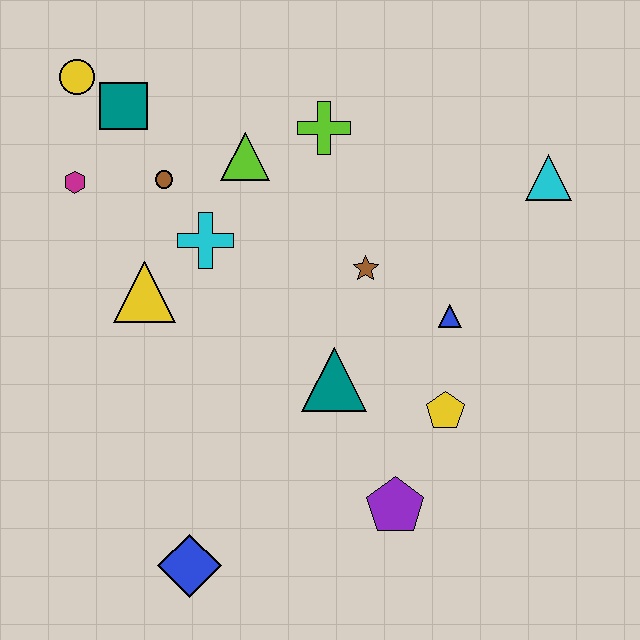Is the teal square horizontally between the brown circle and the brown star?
No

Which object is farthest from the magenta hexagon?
The cyan triangle is farthest from the magenta hexagon.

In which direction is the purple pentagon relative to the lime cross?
The purple pentagon is below the lime cross.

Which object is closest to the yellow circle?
The teal square is closest to the yellow circle.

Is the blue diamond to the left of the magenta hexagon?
No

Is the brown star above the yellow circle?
No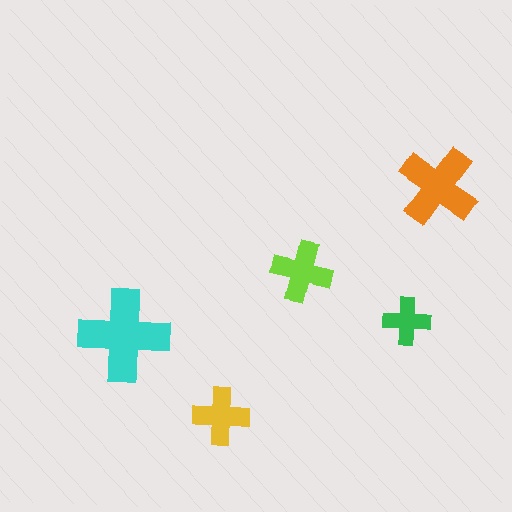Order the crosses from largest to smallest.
the cyan one, the orange one, the lime one, the yellow one, the green one.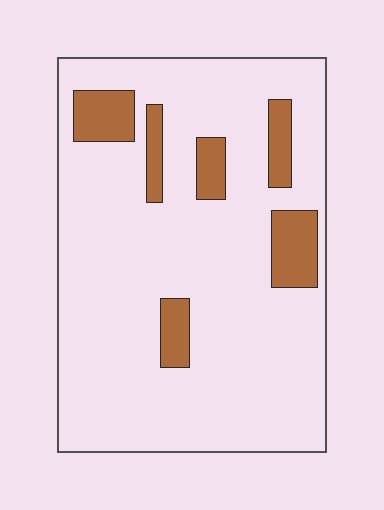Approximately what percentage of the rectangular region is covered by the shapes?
Approximately 15%.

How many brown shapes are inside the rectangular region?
6.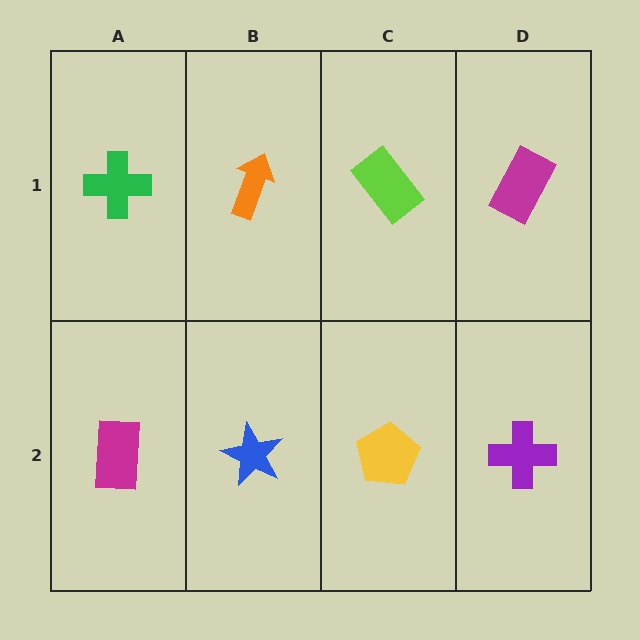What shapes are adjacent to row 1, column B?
A blue star (row 2, column B), a green cross (row 1, column A), a lime rectangle (row 1, column C).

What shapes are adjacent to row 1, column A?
A magenta rectangle (row 2, column A), an orange arrow (row 1, column B).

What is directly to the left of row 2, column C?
A blue star.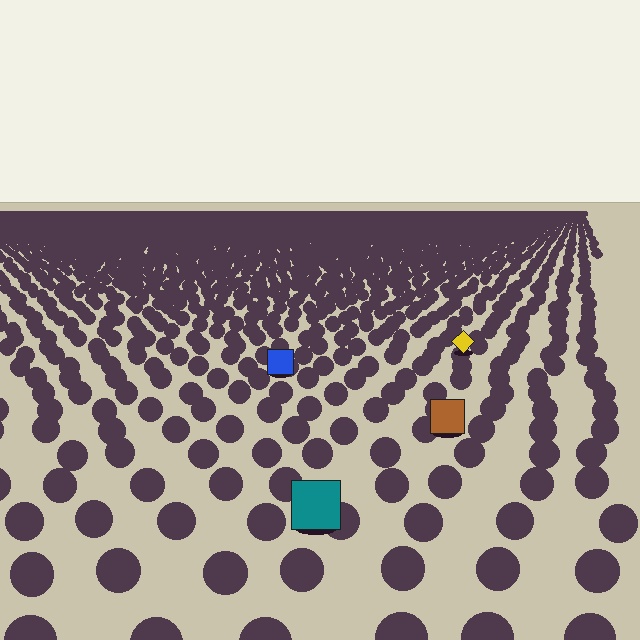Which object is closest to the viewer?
The teal square is closest. The texture marks near it are larger and more spread out.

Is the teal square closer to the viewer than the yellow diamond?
Yes. The teal square is closer — you can tell from the texture gradient: the ground texture is coarser near it.